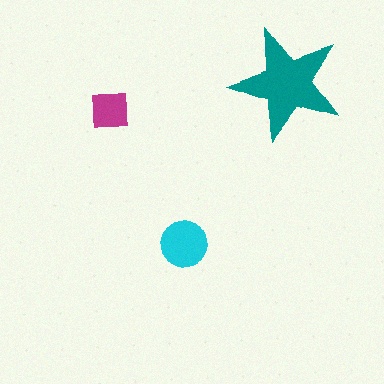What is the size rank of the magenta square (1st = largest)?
3rd.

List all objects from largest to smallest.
The teal star, the cyan circle, the magenta square.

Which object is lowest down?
The cyan circle is bottommost.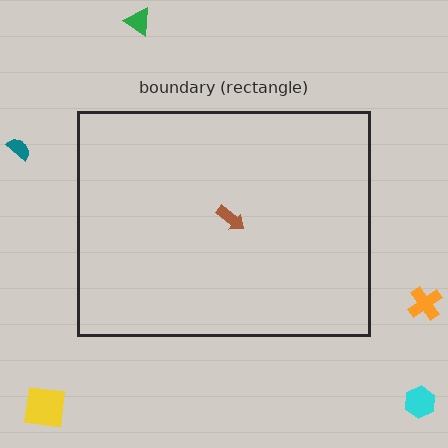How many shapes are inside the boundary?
1 inside, 5 outside.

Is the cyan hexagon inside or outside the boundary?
Outside.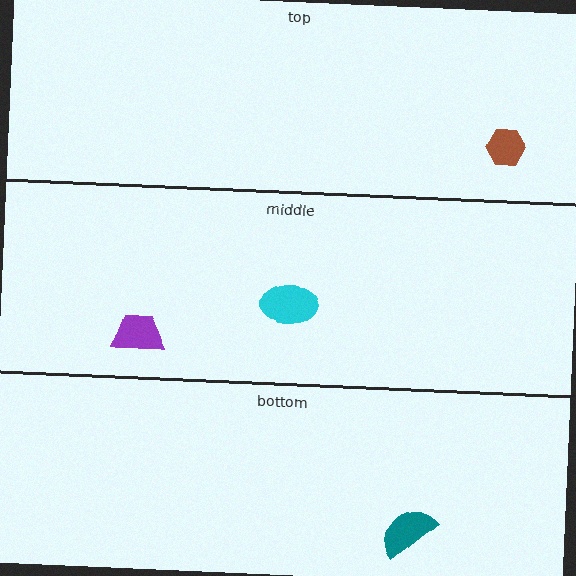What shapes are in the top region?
The brown hexagon.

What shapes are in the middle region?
The cyan ellipse, the purple trapezoid.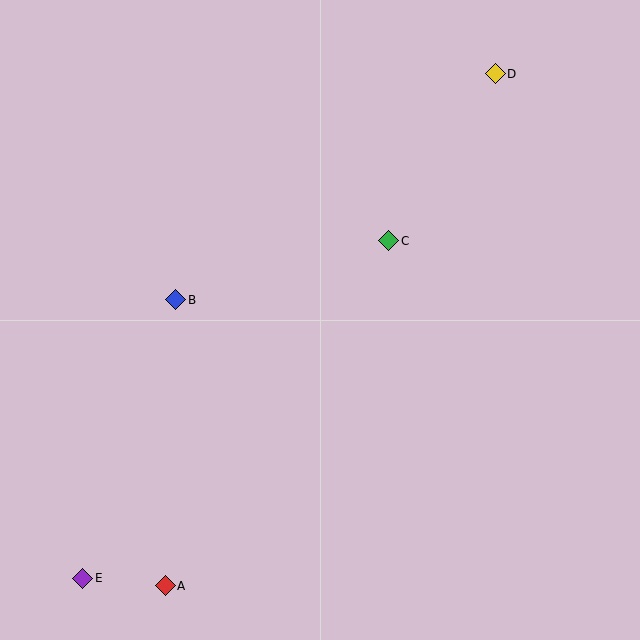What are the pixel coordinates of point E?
Point E is at (83, 578).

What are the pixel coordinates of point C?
Point C is at (389, 241).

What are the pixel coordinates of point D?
Point D is at (495, 74).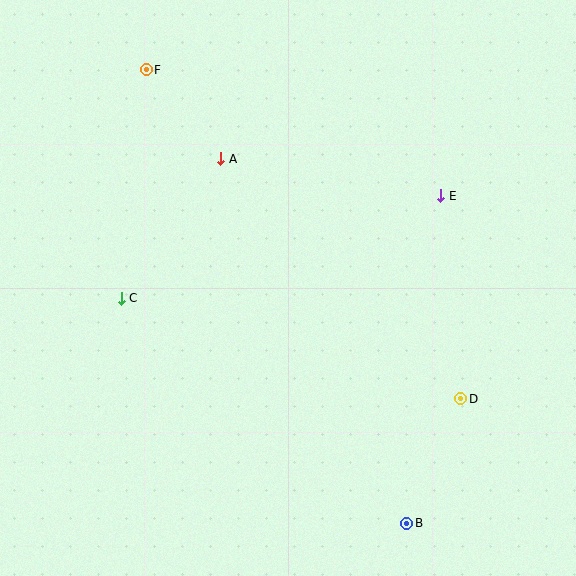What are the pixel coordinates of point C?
Point C is at (121, 298).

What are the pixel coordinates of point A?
Point A is at (221, 159).